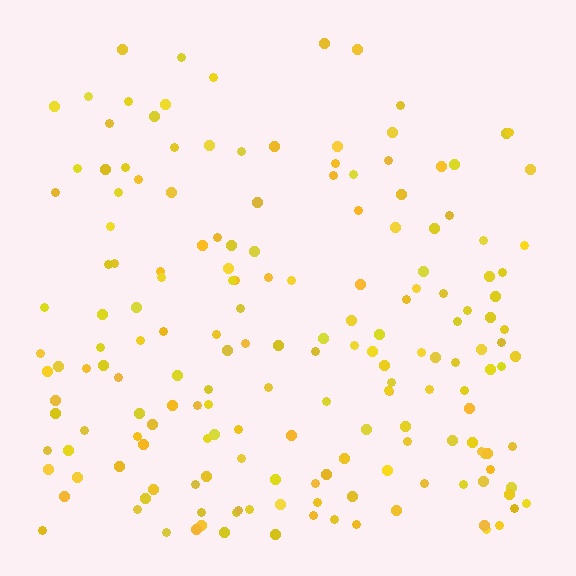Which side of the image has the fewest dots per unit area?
The top.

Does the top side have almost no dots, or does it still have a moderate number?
Still a moderate number, just noticeably fewer than the bottom.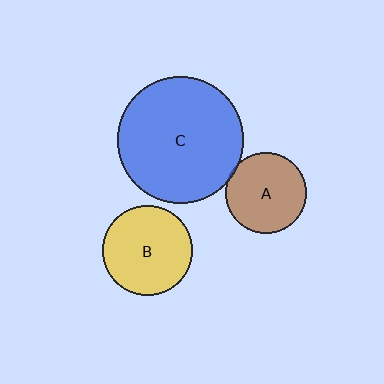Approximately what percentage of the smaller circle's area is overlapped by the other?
Approximately 5%.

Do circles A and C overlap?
Yes.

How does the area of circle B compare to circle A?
Approximately 1.2 times.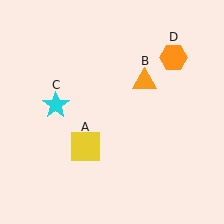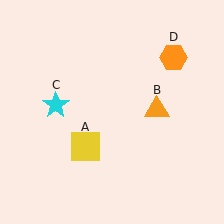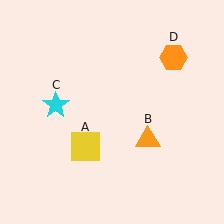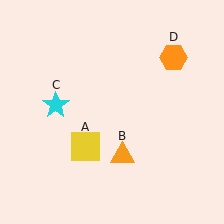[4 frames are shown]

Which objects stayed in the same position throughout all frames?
Yellow square (object A) and cyan star (object C) and orange hexagon (object D) remained stationary.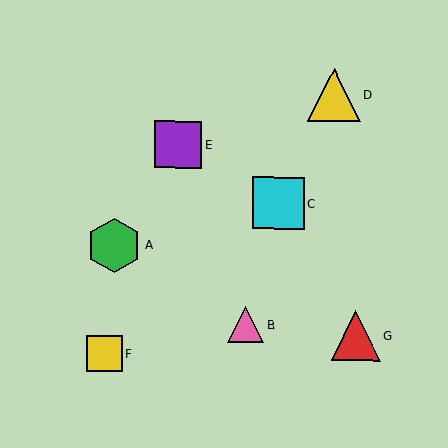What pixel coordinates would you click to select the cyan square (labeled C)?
Click at (279, 203) to select the cyan square C.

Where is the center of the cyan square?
The center of the cyan square is at (279, 203).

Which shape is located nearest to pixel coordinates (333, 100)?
The yellow triangle (labeled D) at (334, 95) is nearest to that location.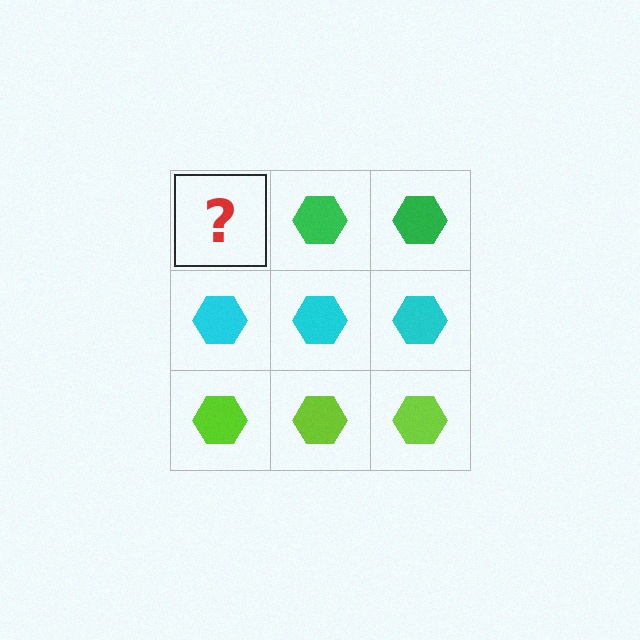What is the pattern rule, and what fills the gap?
The rule is that each row has a consistent color. The gap should be filled with a green hexagon.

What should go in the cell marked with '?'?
The missing cell should contain a green hexagon.